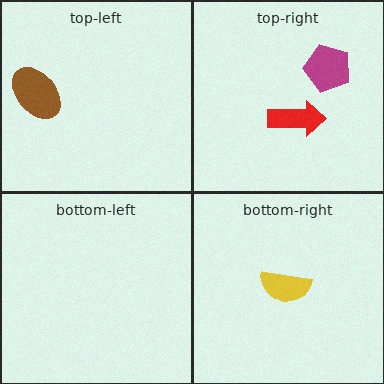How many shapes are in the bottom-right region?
1.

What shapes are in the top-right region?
The magenta pentagon, the red arrow.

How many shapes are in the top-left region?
1.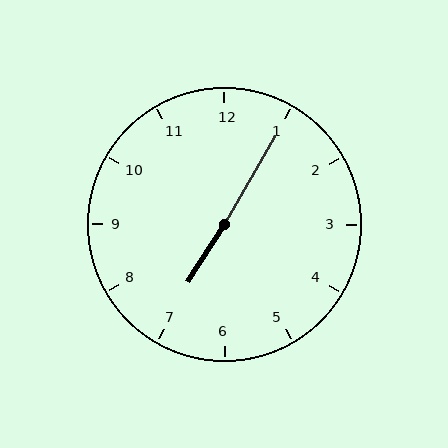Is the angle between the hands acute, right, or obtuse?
It is obtuse.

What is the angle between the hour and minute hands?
Approximately 178 degrees.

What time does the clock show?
7:05.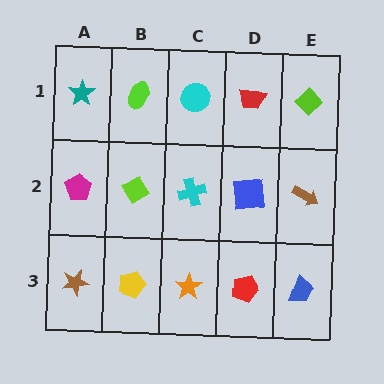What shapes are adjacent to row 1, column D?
A blue square (row 2, column D), a cyan circle (row 1, column C), a lime diamond (row 1, column E).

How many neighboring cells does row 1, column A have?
2.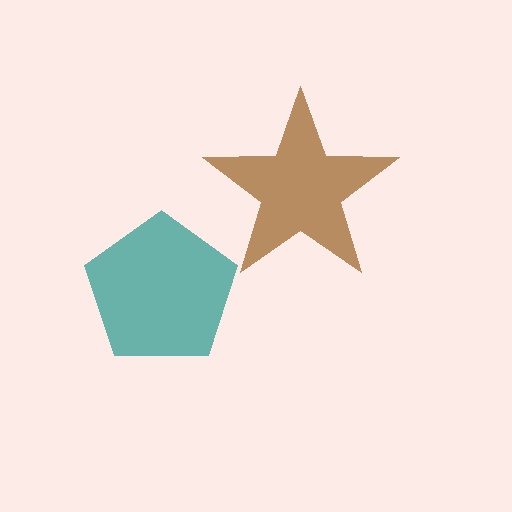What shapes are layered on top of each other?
The layered shapes are: a teal pentagon, a brown star.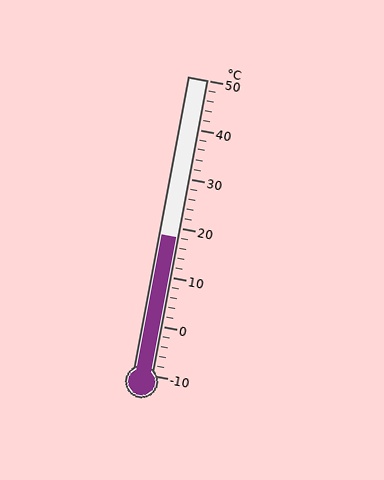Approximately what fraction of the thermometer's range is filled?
The thermometer is filled to approximately 45% of its range.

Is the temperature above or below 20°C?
The temperature is below 20°C.